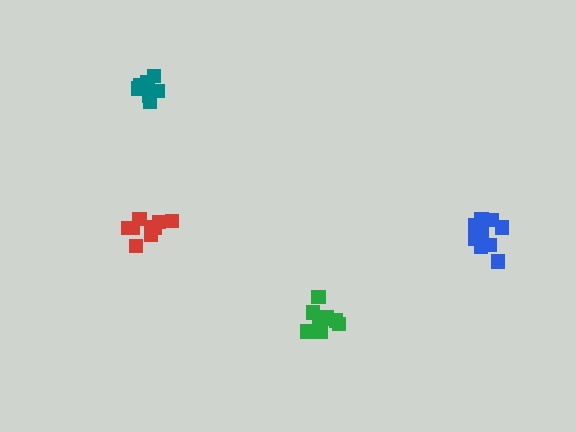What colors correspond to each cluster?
The clusters are colored: red, blue, teal, green.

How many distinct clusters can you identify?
There are 4 distinct clusters.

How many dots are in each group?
Group 1: 9 dots, Group 2: 11 dots, Group 3: 9 dots, Group 4: 10 dots (39 total).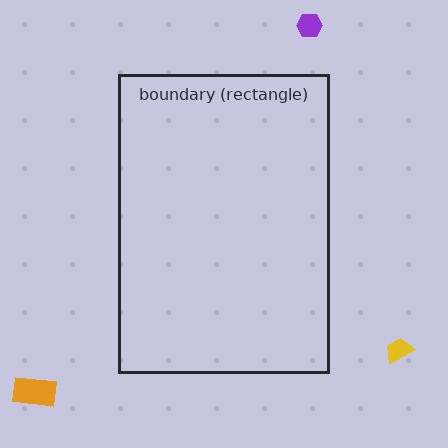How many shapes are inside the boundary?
0 inside, 3 outside.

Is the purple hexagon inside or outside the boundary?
Outside.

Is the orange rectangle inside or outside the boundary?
Outside.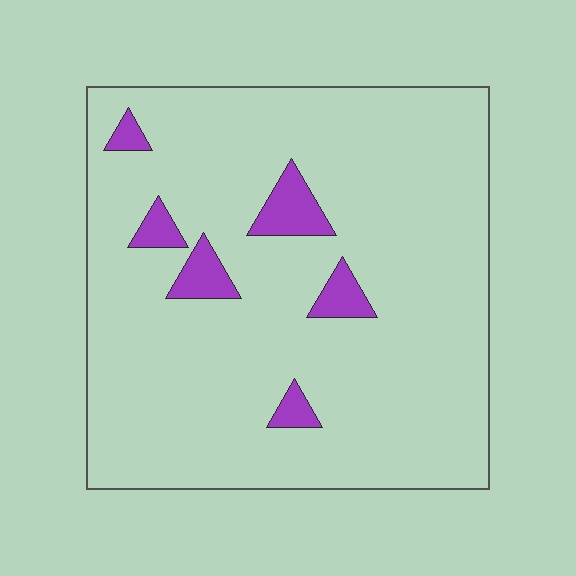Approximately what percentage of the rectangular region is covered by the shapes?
Approximately 10%.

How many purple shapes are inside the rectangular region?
6.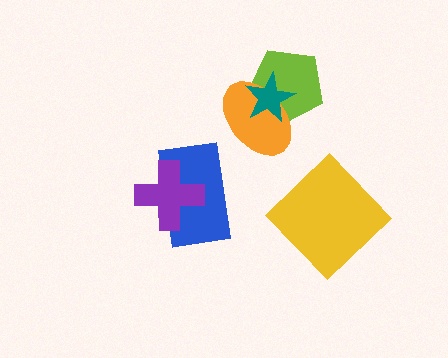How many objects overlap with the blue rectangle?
1 object overlaps with the blue rectangle.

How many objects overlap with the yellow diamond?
0 objects overlap with the yellow diamond.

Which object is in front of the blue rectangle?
The purple cross is in front of the blue rectangle.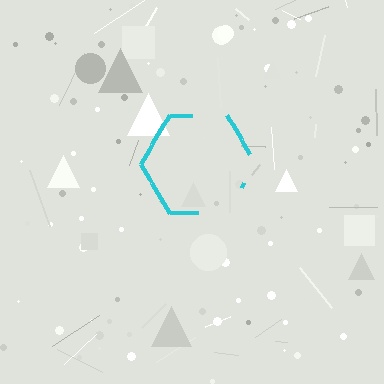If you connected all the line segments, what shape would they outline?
They would outline a hexagon.